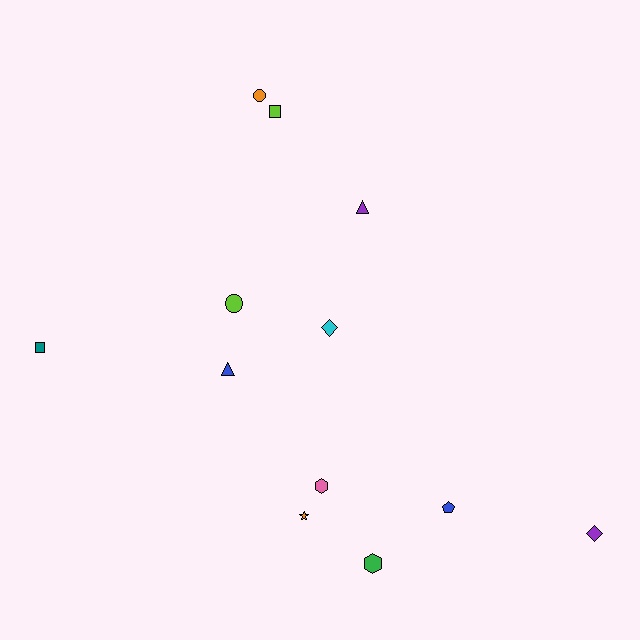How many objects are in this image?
There are 12 objects.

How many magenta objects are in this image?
There are no magenta objects.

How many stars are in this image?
There is 1 star.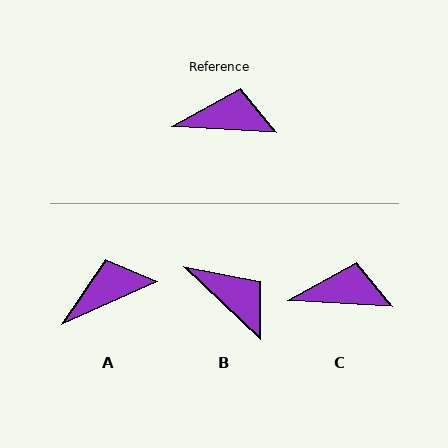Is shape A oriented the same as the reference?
No, it is off by about 27 degrees.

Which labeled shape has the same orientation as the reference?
C.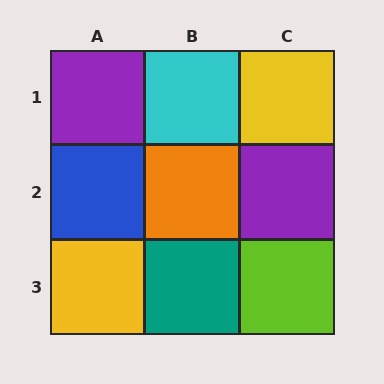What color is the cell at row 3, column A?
Yellow.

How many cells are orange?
1 cell is orange.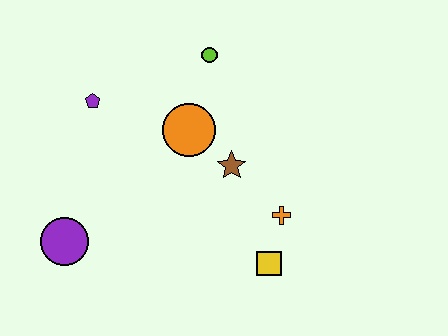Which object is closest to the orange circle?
The brown star is closest to the orange circle.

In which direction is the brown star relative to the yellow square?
The brown star is above the yellow square.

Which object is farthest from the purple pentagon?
The yellow square is farthest from the purple pentagon.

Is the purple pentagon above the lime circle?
No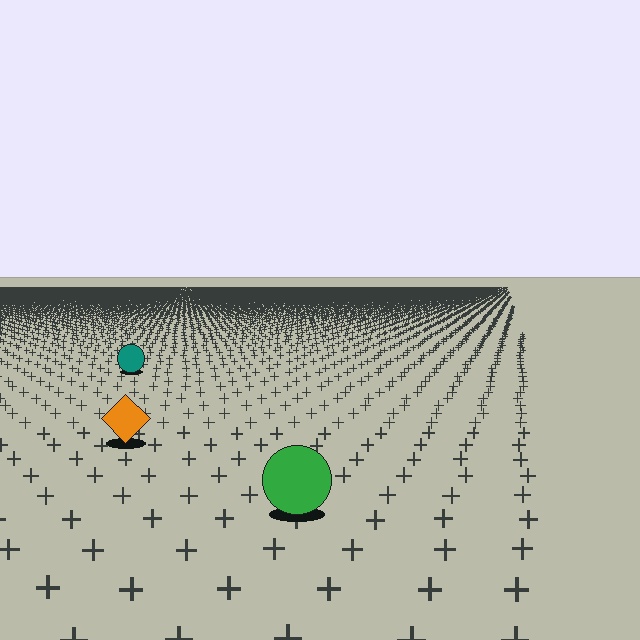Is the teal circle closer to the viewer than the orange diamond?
No. The orange diamond is closer — you can tell from the texture gradient: the ground texture is coarser near it.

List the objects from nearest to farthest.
From nearest to farthest: the green circle, the orange diamond, the teal circle.